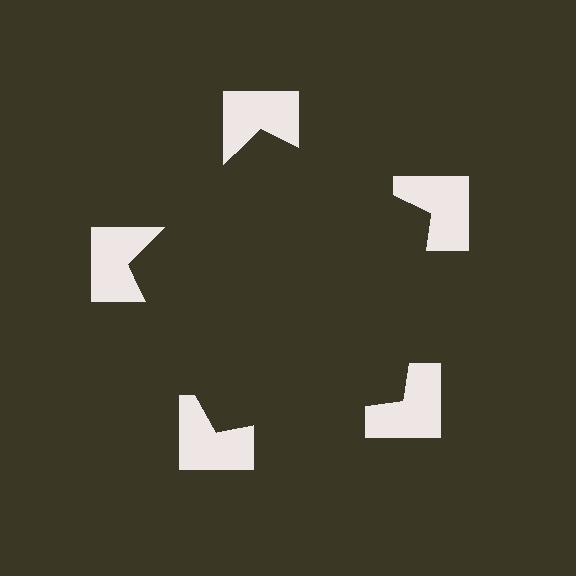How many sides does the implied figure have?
5 sides.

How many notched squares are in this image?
There are 5 — one at each vertex of the illusory pentagon.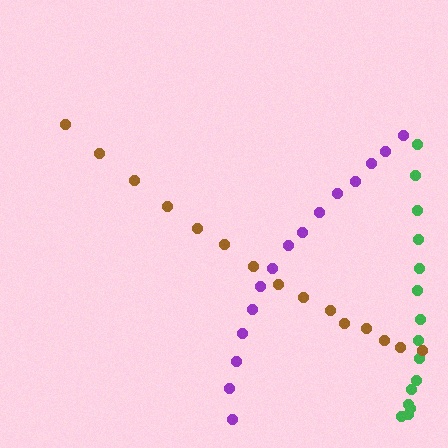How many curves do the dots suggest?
There are 3 distinct paths.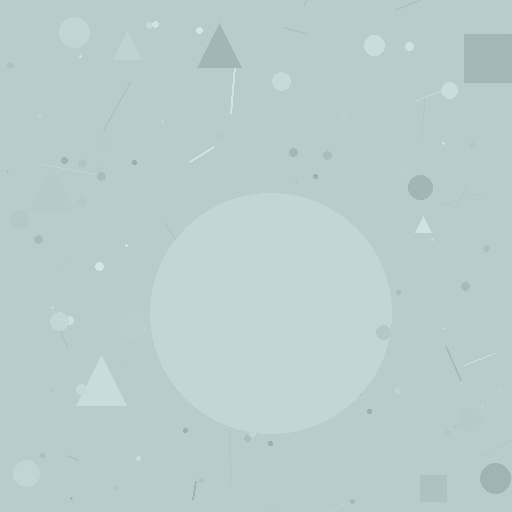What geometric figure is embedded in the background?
A circle is embedded in the background.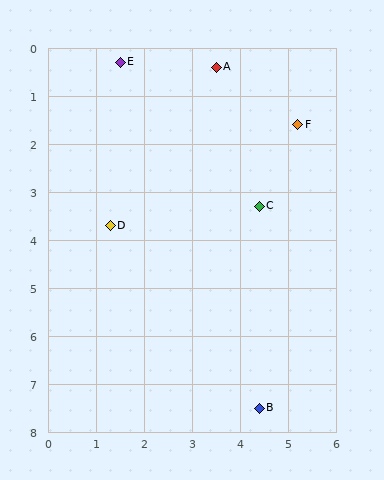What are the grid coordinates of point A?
Point A is at approximately (3.5, 0.4).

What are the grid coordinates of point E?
Point E is at approximately (1.5, 0.3).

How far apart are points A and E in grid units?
Points A and E are about 2.0 grid units apart.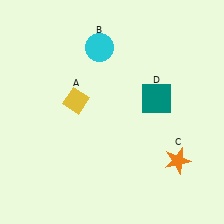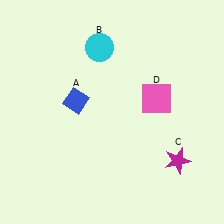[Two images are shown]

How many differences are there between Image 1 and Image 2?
There are 3 differences between the two images.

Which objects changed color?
A changed from yellow to blue. C changed from orange to magenta. D changed from teal to pink.